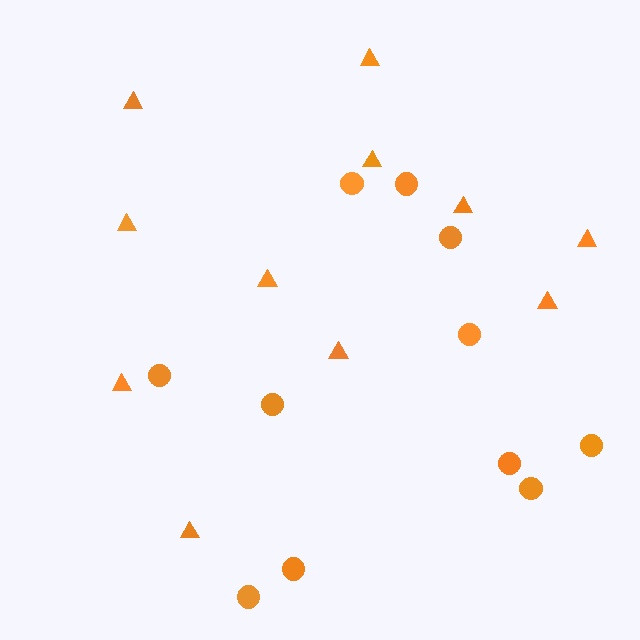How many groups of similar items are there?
There are 2 groups: one group of triangles (11) and one group of circles (11).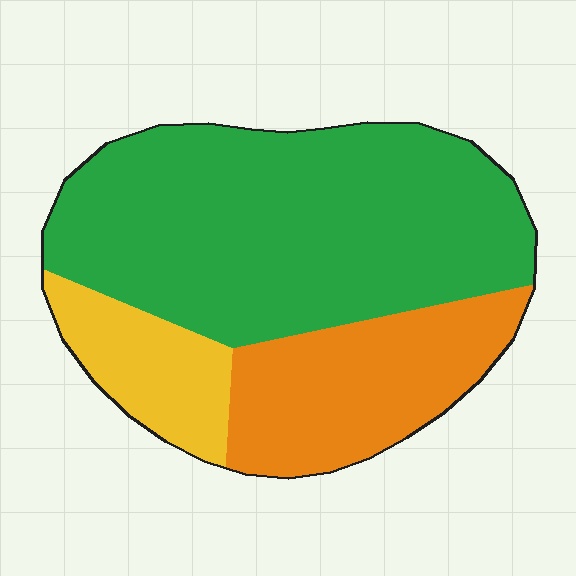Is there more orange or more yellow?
Orange.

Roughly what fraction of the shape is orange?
Orange takes up about one quarter (1/4) of the shape.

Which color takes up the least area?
Yellow, at roughly 15%.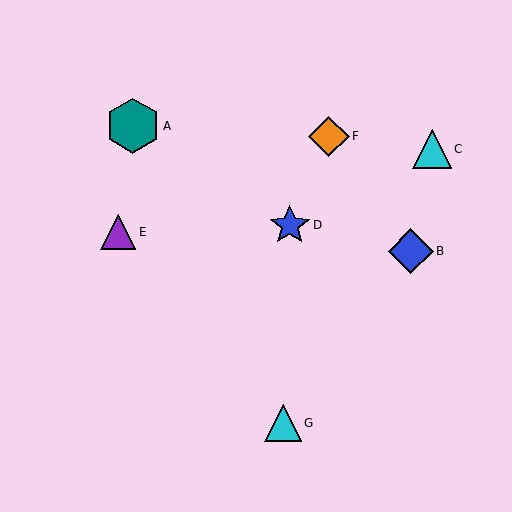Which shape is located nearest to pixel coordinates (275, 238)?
The blue star (labeled D) at (290, 225) is nearest to that location.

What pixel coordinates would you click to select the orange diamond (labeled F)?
Click at (329, 136) to select the orange diamond F.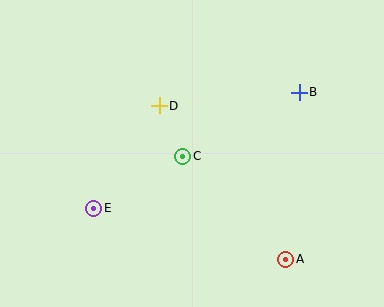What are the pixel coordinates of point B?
Point B is at (299, 92).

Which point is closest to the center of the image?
Point C at (183, 157) is closest to the center.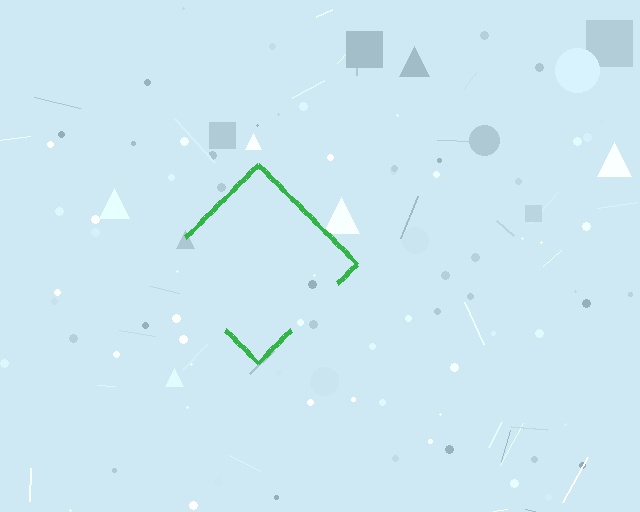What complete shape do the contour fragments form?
The contour fragments form a diamond.